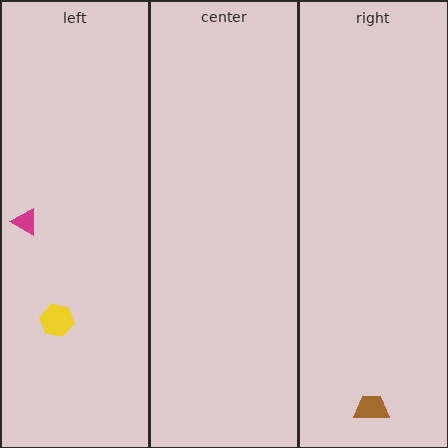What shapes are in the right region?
The brown trapezoid.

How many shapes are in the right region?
1.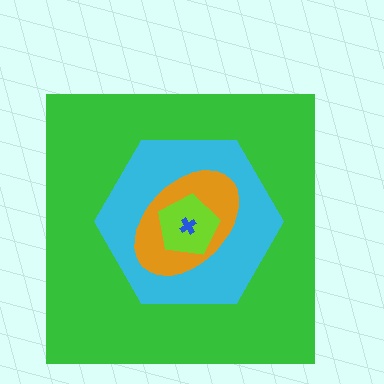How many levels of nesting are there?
5.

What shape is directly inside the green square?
The cyan hexagon.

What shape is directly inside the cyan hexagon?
The orange ellipse.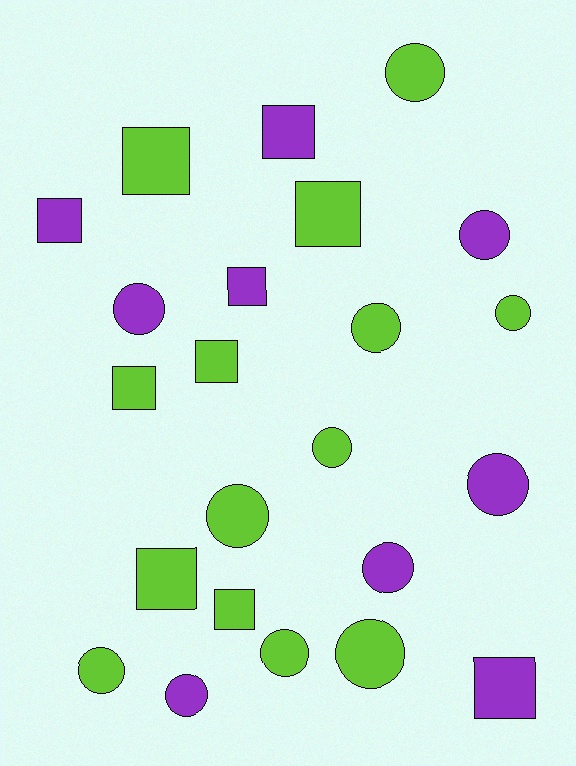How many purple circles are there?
There are 5 purple circles.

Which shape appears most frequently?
Circle, with 13 objects.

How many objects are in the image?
There are 23 objects.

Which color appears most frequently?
Lime, with 14 objects.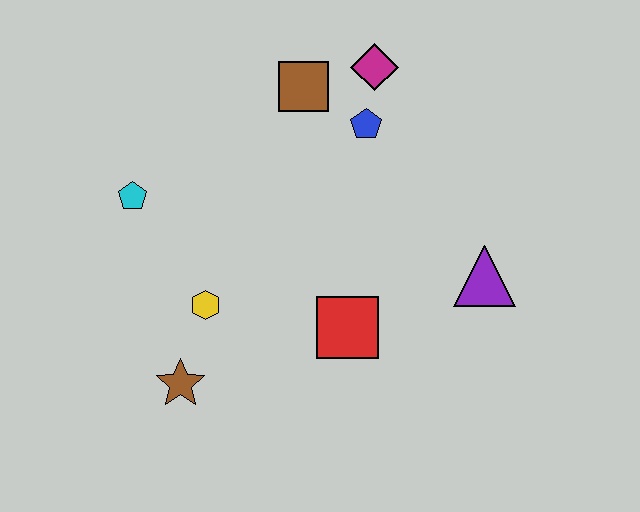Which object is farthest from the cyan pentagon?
The purple triangle is farthest from the cyan pentagon.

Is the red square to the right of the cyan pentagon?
Yes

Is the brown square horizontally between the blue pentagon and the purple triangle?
No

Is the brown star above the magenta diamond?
No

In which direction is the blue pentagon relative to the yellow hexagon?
The blue pentagon is above the yellow hexagon.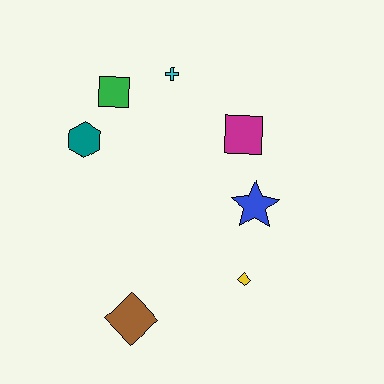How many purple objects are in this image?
There are no purple objects.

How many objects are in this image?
There are 7 objects.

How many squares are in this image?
There are 2 squares.